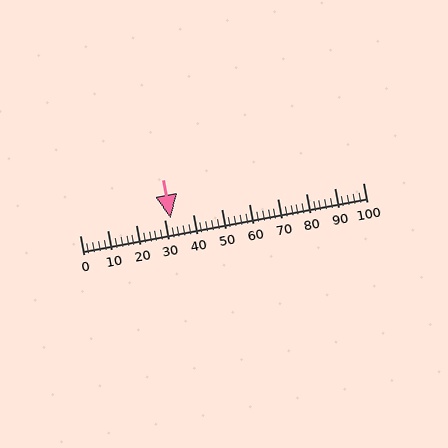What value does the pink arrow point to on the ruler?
The pink arrow points to approximately 32.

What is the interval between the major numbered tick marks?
The major tick marks are spaced 10 units apart.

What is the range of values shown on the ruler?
The ruler shows values from 0 to 100.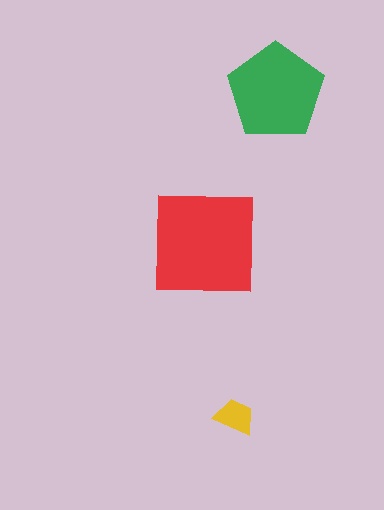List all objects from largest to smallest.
The red square, the green pentagon, the yellow trapezoid.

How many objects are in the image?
There are 3 objects in the image.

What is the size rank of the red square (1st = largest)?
1st.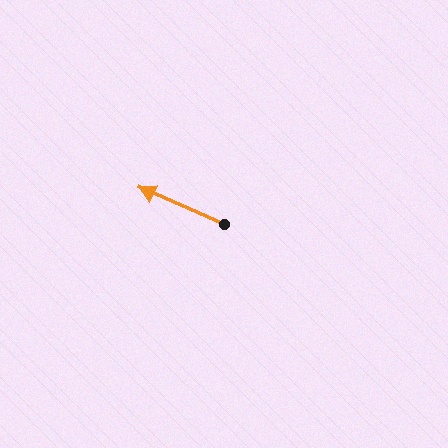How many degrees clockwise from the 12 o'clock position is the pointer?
Approximately 293 degrees.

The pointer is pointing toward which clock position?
Roughly 10 o'clock.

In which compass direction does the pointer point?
Northwest.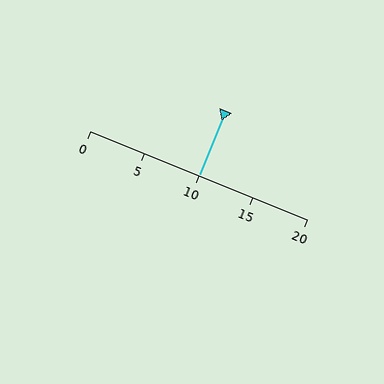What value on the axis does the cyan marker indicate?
The marker indicates approximately 10.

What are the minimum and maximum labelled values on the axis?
The axis runs from 0 to 20.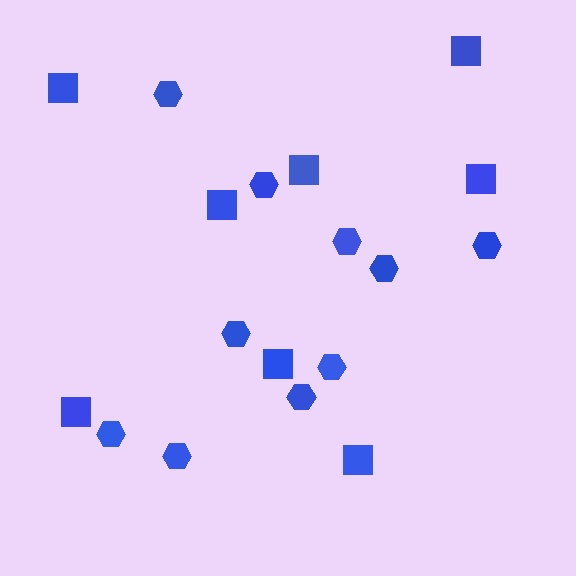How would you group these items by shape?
There are 2 groups: one group of squares (8) and one group of hexagons (10).